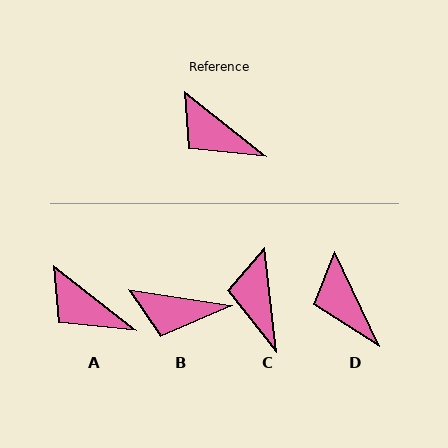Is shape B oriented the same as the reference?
No, it is off by about 30 degrees.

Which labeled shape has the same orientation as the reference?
A.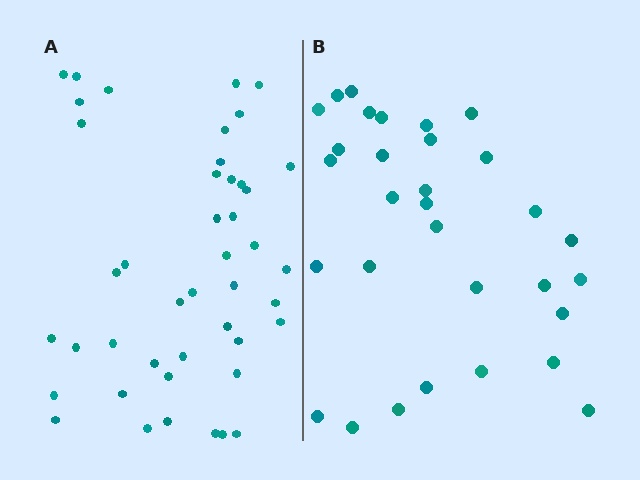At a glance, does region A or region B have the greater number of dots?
Region A (the left region) has more dots.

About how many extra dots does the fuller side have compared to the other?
Region A has approximately 15 more dots than region B.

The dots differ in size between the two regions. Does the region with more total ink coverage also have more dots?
No. Region B has more total ink coverage because its dots are larger, but region A actually contains more individual dots. Total area can be misleading — the number of items is what matters here.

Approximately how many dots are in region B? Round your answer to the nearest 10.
About 30 dots. (The exact count is 31, which rounds to 30.)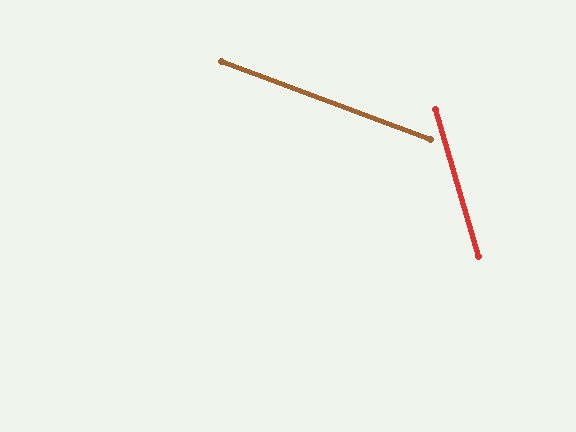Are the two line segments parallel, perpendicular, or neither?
Neither parallel nor perpendicular — they differ by about 53°.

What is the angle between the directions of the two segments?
Approximately 53 degrees.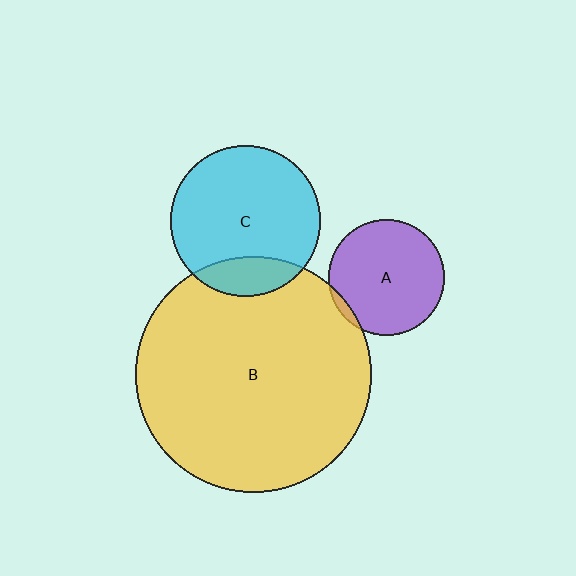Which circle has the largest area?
Circle B (yellow).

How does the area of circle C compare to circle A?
Approximately 1.7 times.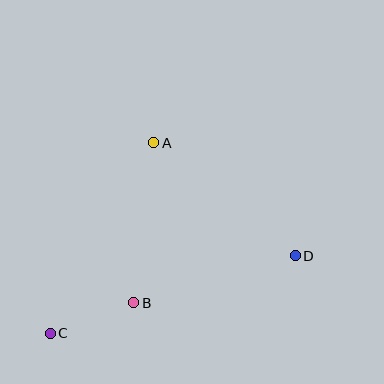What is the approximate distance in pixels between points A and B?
The distance between A and B is approximately 161 pixels.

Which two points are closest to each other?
Points B and C are closest to each other.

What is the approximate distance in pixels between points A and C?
The distance between A and C is approximately 217 pixels.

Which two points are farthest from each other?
Points C and D are farthest from each other.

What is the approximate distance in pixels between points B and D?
The distance between B and D is approximately 168 pixels.